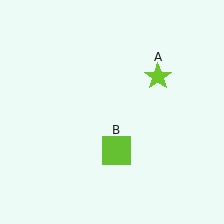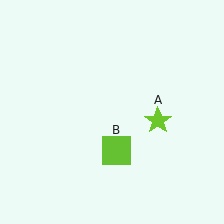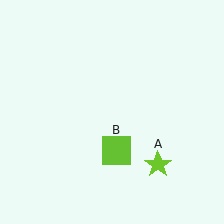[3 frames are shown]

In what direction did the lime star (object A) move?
The lime star (object A) moved down.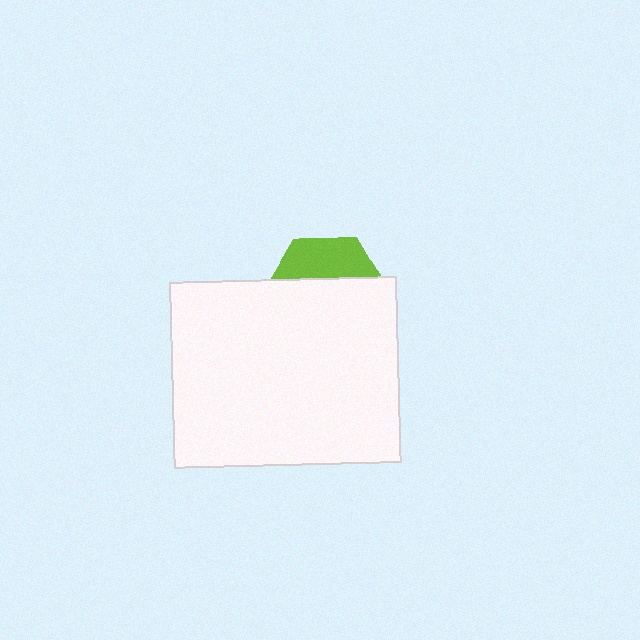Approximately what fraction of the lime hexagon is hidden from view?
Roughly 67% of the lime hexagon is hidden behind the white rectangle.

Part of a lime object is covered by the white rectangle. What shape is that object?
It is a hexagon.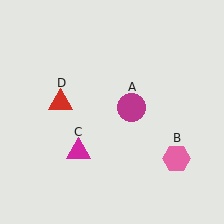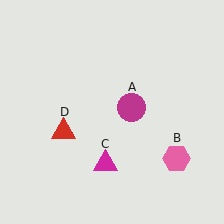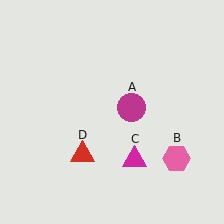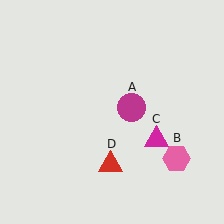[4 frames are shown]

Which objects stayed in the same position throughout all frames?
Magenta circle (object A) and pink hexagon (object B) remained stationary.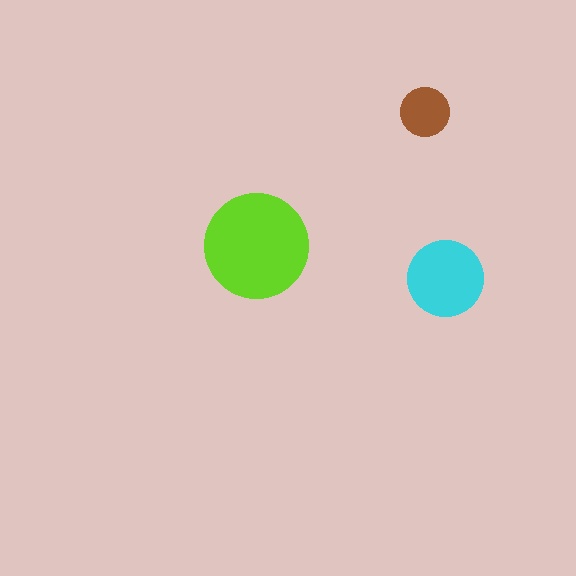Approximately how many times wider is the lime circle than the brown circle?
About 2 times wider.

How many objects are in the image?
There are 3 objects in the image.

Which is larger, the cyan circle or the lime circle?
The lime one.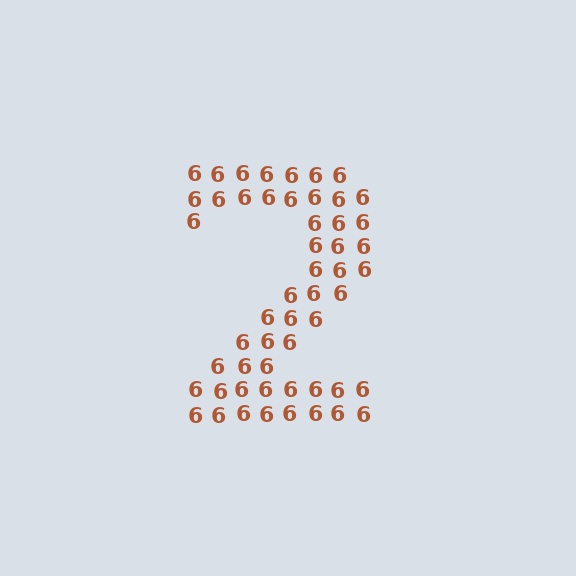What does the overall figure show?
The overall figure shows the digit 2.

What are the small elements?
The small elements are digit 6's.